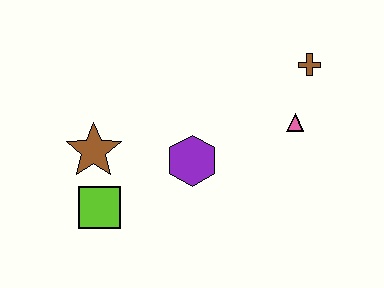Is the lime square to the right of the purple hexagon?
No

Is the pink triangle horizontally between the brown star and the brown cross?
Yes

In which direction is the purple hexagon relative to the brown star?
The purple hexagon is to the right of the brown star.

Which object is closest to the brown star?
The lime square is closest to the brown star.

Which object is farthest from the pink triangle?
The lime square is farthest from the pink triangle.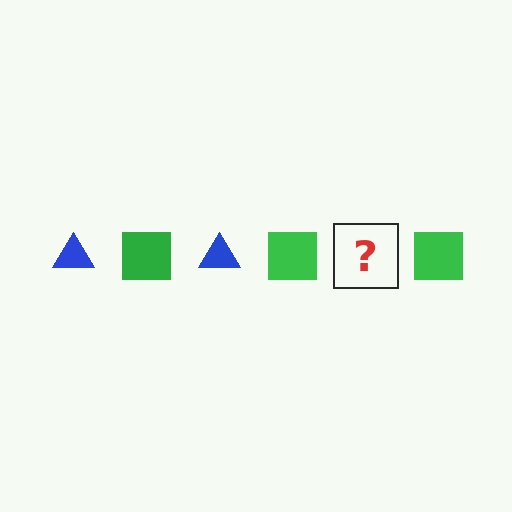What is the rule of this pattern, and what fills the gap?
The rule is that the pattern alternates between blue triangle and green square. The gap should be filled with a blue triangle.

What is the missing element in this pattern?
The missing element is a blue triangle.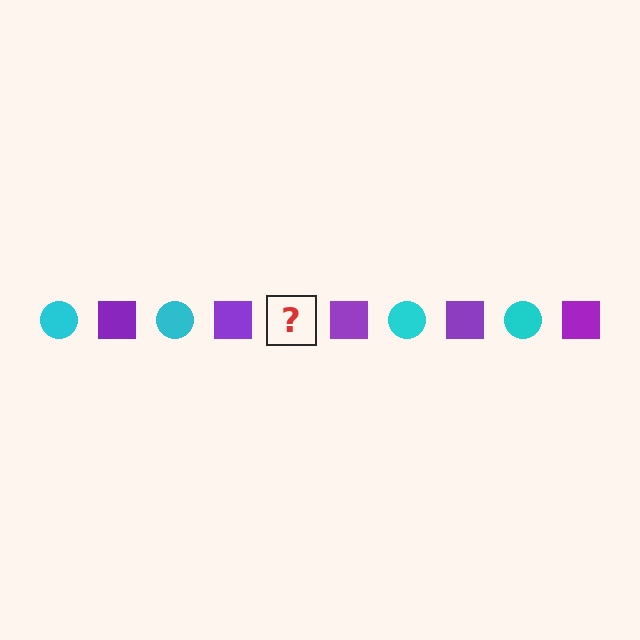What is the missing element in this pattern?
The missing element is a cyan circle.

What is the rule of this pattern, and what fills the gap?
The rule is that the pattern alternates between cyan circle and purple square. The gap should be filled with a cyan circle.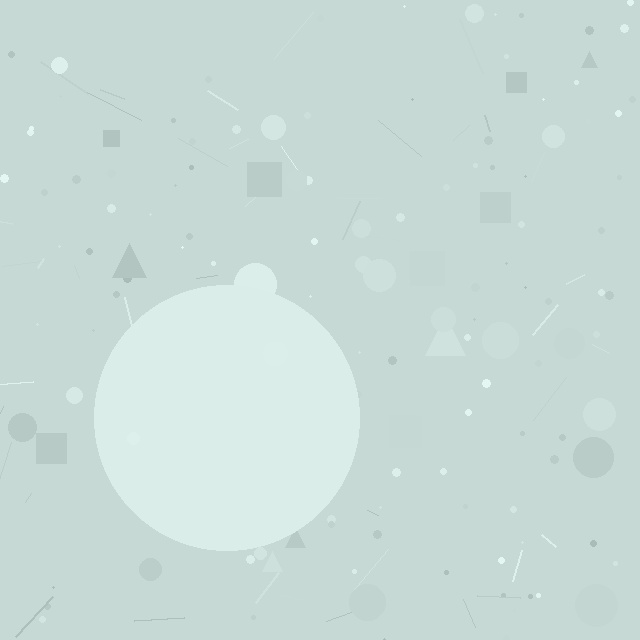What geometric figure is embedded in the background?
A circle is embedded in the background.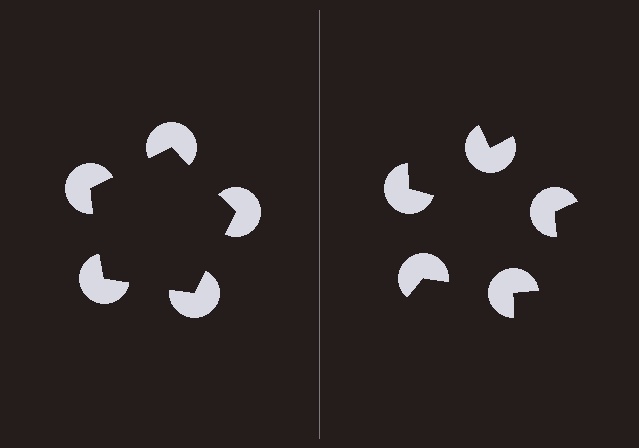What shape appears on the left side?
An illusory pentagon.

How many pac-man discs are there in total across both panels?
10 — 5 on each side.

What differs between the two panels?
The pac-man discs are positioned identically on both sides; only the wedge orientations differ. On the left they align to a pentagon; on the right they are misaligned.